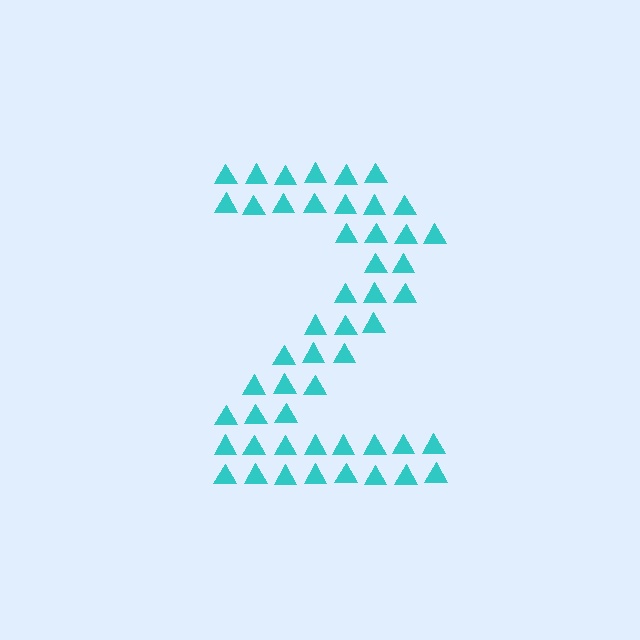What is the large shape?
The large shape is the digit 2.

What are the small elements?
The small elements are triangles.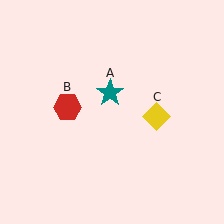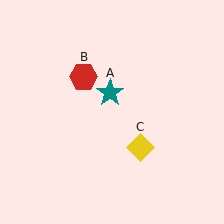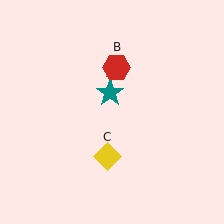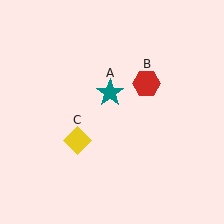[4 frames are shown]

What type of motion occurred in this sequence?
The red hexagon (object B), yellow diamond (object C) rotated clockwise around the center of the scene.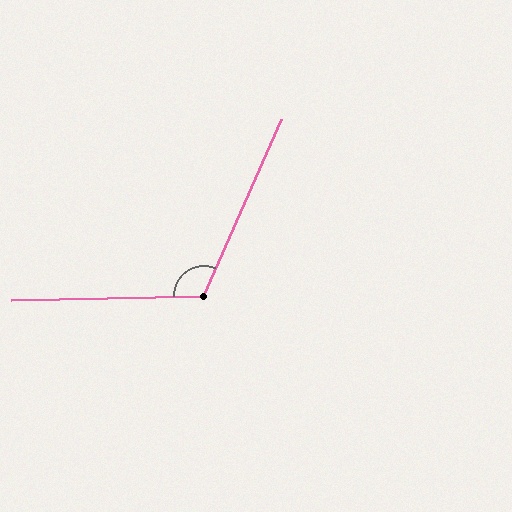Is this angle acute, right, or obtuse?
It is obtuse.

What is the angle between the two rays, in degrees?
Approximately 115 degrees.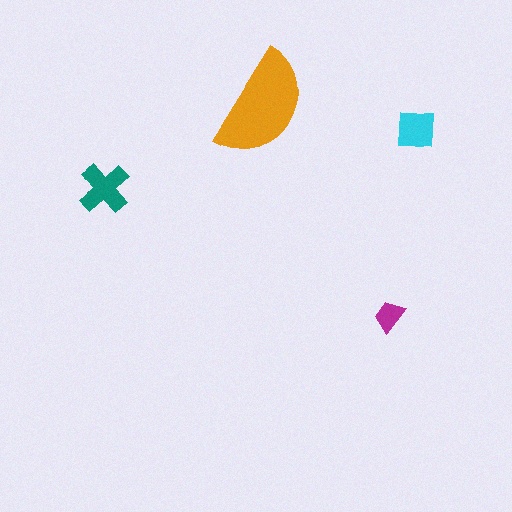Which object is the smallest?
The magenta trapezoid.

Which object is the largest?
The orange semicircle.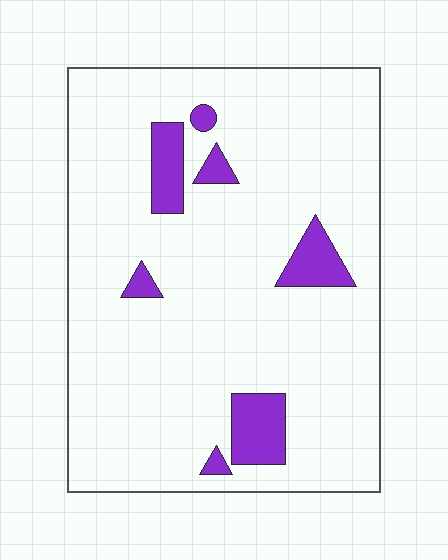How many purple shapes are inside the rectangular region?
7.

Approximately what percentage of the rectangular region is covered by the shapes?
Approximately 10%.